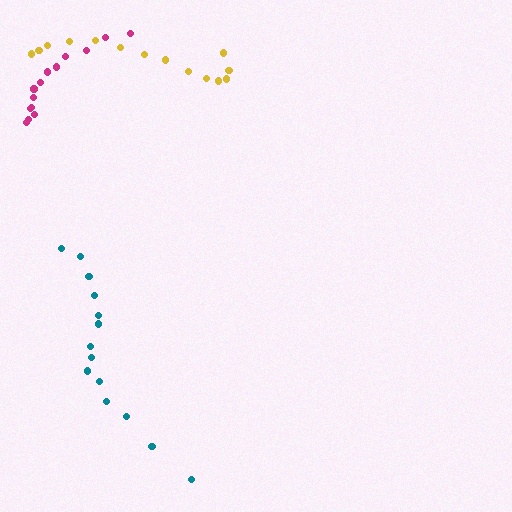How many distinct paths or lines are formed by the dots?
There are 3 distinct paths.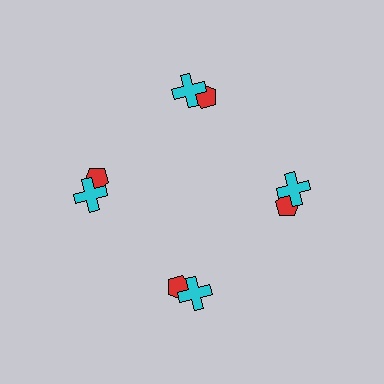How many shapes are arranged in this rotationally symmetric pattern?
There are 8 shapes, arranged in 4 groups of 2.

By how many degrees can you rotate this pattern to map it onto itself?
The pattern maps onto itself every 90 degrees of rotation.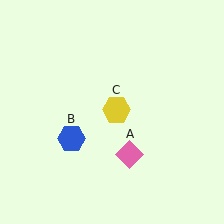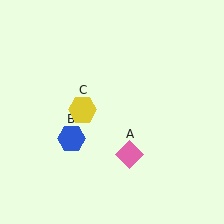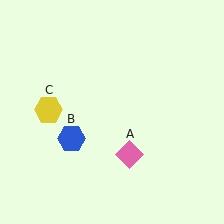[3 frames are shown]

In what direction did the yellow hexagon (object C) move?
The yellow hexagon (object C) moved left.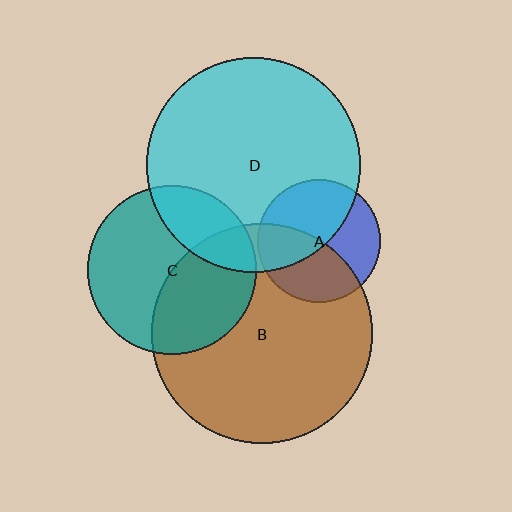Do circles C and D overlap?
Yes.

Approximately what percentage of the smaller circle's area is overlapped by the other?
Approximately 25%.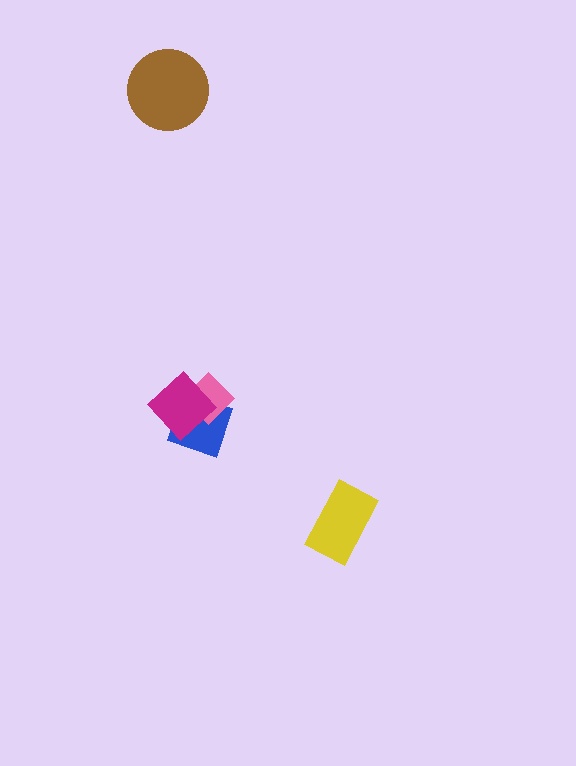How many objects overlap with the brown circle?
0 objects overlap with the brown circle.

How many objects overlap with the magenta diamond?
2 objects overlap with the magenta diamond.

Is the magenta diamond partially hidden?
No, no other shape covers it.